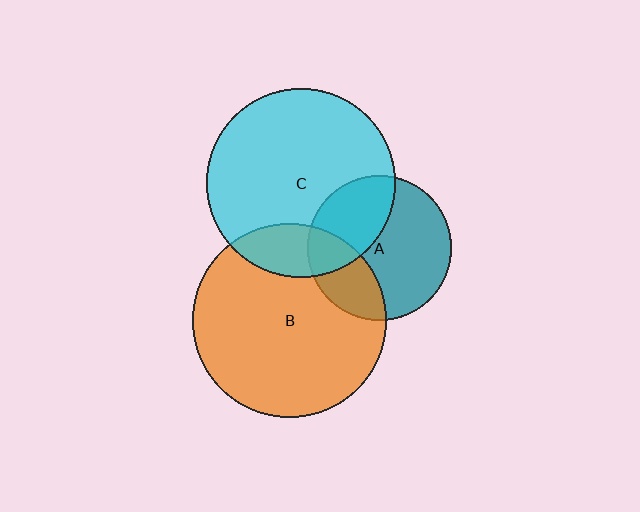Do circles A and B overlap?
Yes.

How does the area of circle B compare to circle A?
Approximately 1.8 times.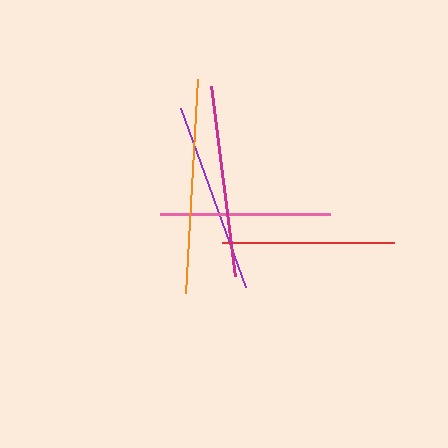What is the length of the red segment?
The red segment is approximately 172 pixels long.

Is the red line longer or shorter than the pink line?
The red line is longer than the pink line.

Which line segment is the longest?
The orange line is the longest at approximately 215 pixels.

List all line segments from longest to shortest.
From longest to shortest: orange, magenta, purple, red, pink.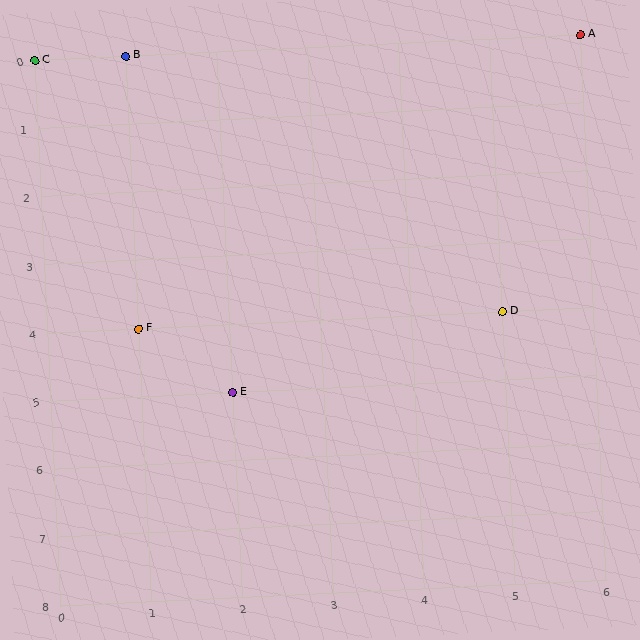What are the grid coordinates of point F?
Point F is at grid coordinates (1, 4).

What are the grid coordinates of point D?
Point D is at grid coordinates (5, 4).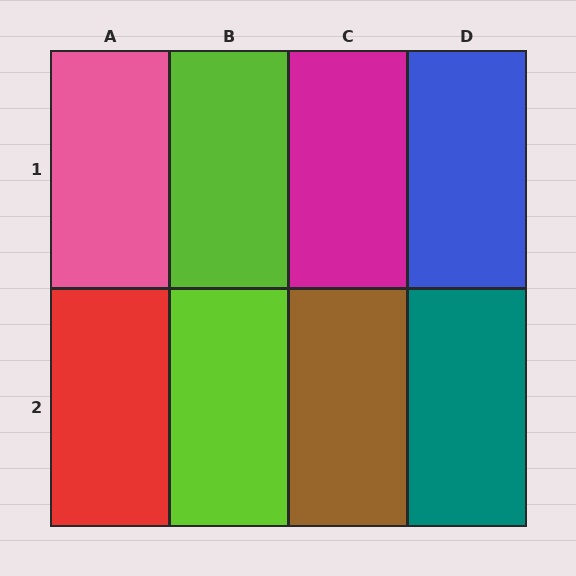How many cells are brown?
1 cell is brown.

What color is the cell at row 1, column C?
Magenta.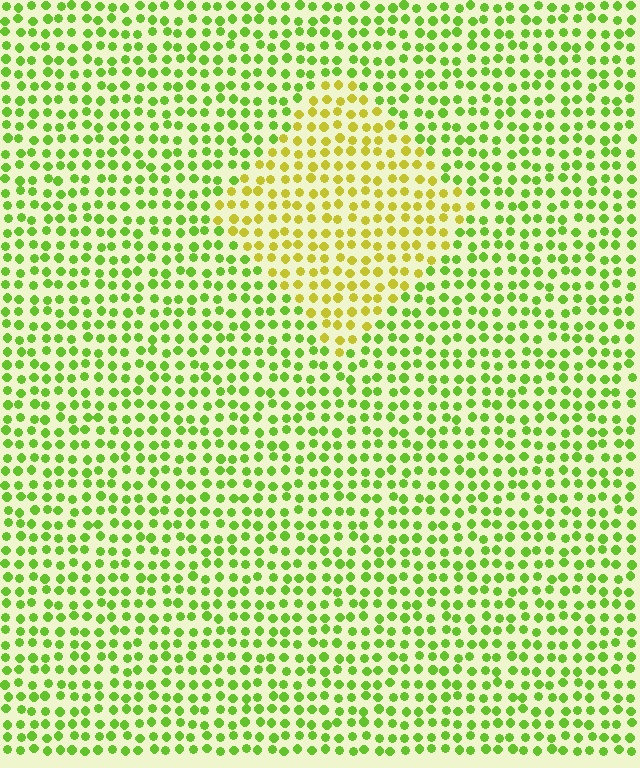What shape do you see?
I see a diamond.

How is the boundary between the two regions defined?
The boundary is defined purely by a slight shift in hue (about 38 degrees). Spacing, size, and orientation are identical on both sides.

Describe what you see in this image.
The image is filled with small lime elements in a uniform arrangement. A diamond-shaped region is visible where the elements are tinted to a slightly different hue, forming a subtle color boundary.